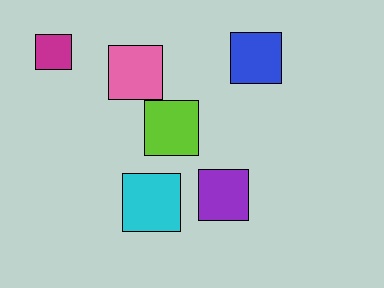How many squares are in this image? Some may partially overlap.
There are 6 squares.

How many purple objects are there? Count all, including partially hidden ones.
There is 1 purple object.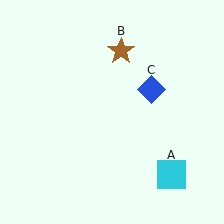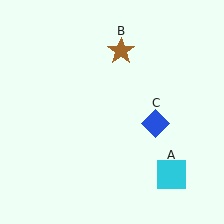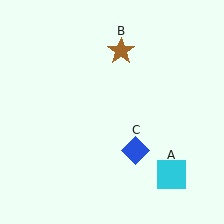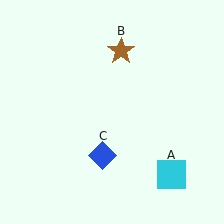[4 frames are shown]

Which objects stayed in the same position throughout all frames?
Cyan square (object A) and brown star (object B) remained stationary.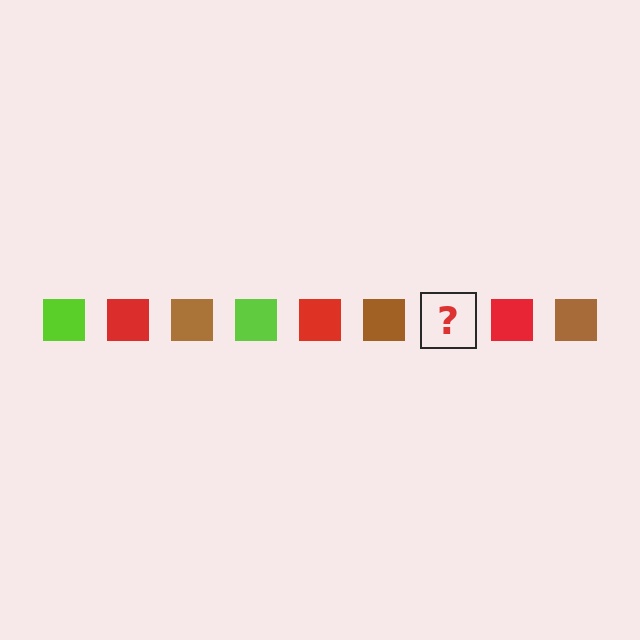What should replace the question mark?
The question mark should be replaced with a lime square.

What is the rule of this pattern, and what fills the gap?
The rule is that the pattern cycles through lime, red, brown squares. The gap should be filled with a lime square.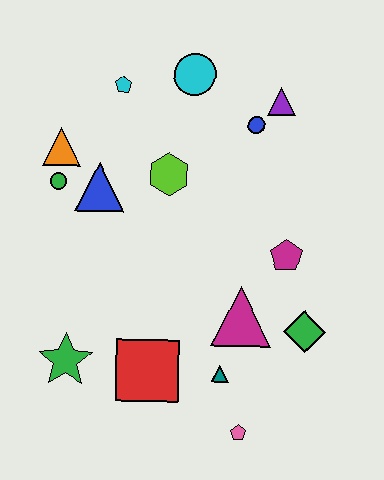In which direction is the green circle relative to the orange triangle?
The green circle is below the orange triangle.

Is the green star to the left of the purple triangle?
Yes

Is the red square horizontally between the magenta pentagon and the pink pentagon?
No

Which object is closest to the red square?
The teal triangle is closest to the red square.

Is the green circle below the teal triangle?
No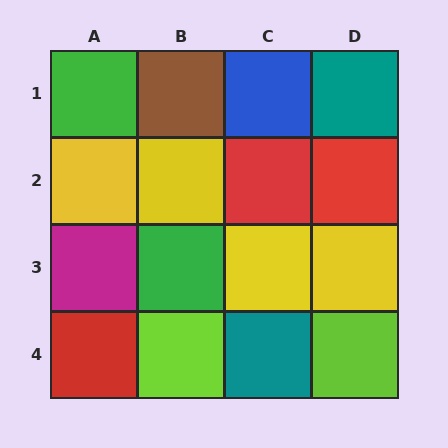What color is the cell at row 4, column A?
Red.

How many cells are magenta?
1 cell is magenta.